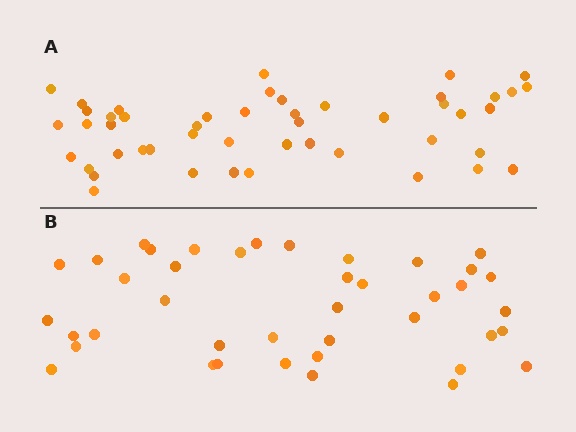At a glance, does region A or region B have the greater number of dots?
Region A (the top region) has more dots.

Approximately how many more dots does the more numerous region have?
Region A has roughly 8 or so more dots than region B.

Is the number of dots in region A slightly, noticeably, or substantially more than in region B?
Region A has only slightly more — the two regions are fairly close. The ratio is roughly 1.2 to 1.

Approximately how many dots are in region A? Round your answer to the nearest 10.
About 50 dots. (The exact count is 48, which rounds to 50.)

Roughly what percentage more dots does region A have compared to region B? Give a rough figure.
About 15% more.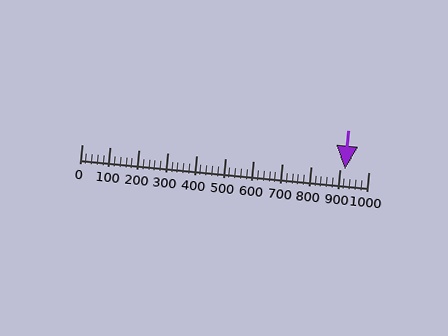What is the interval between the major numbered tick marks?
The major tick marks are spaced 100 units apart.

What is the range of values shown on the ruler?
The ruler shows values from 0 to 1000.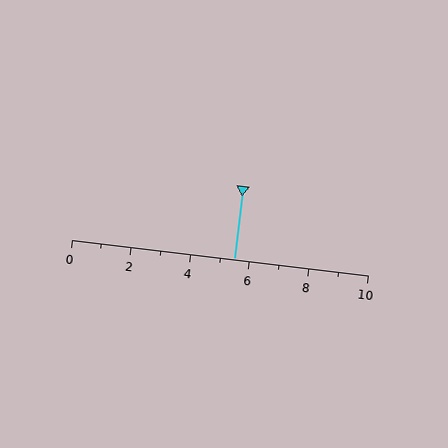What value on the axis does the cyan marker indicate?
The marker indicates approximately 5.5.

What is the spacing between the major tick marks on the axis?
The major ticks are spaced 2 apart.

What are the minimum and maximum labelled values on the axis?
The axis runs from 0 to 10.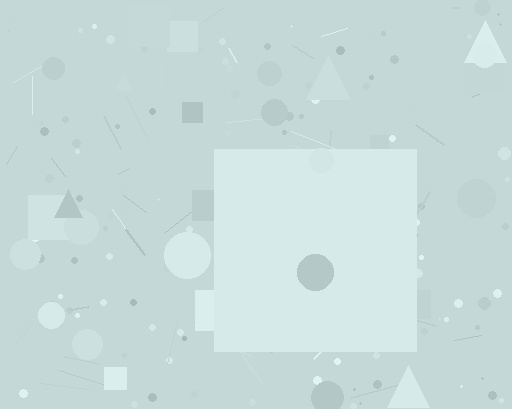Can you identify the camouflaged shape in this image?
The camouflaged shape is a square.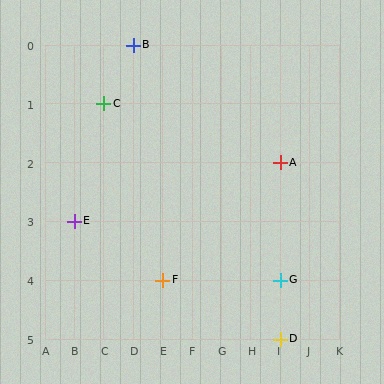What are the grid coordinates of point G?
Point G is at grid coordinates (I, 4).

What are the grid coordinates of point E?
Point E is at grid coordinates (B, 3).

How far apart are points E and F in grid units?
Points E and F are 3 columns and 1 row apart (about 3.2 grid units diagonally).